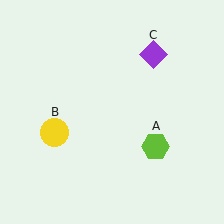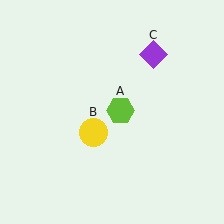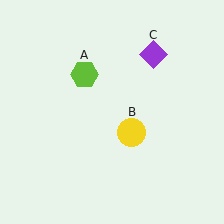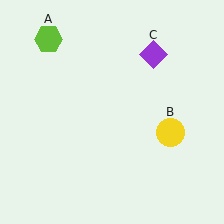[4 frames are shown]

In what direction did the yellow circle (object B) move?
The yellow circle (object B) moved right.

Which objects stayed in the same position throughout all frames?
Purple diamond (object C) remained stationary.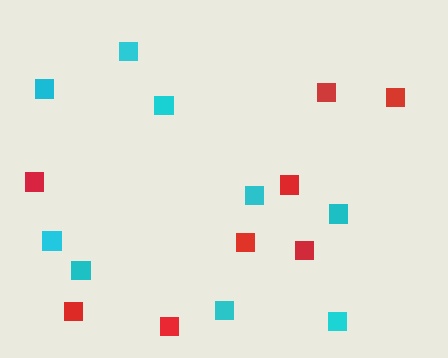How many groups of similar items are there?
There are 2 groups: one group of red squares (8) and one group of cyan squares (9).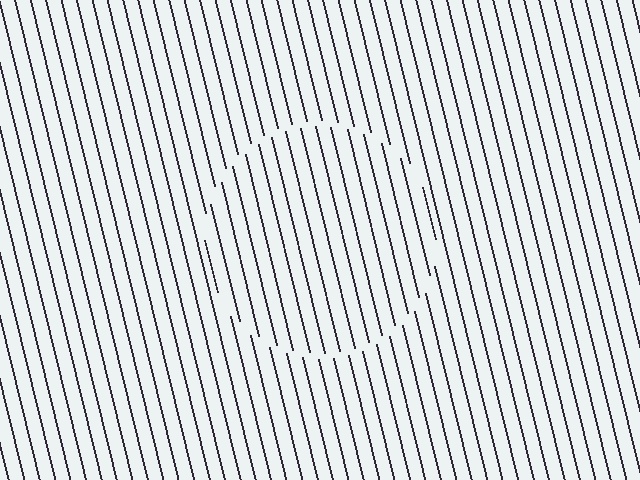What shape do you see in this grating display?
An illusory circle. The interior of the shape contains the same grating, shifted by half a period — the contour is defined by the phase discontinuity where line-ends from the inner and outer gratings abut.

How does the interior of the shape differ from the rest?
The interior of the shape contains the same grating, shifted by half a period — the contour is defined by the phase discontinuity where line-ends from the inner and outer gratings abut.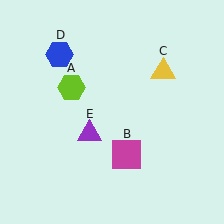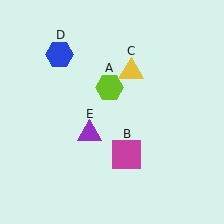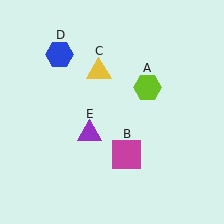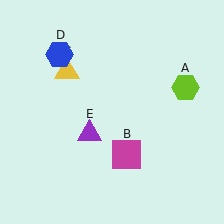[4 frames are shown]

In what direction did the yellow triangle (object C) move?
The yellow triangle (object C) moved left.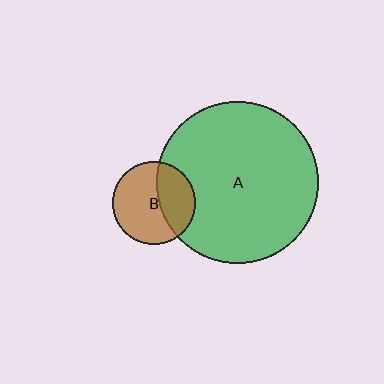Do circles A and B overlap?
Yes.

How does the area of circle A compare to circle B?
Approximately 3.8 times.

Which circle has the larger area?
Circle A (green).